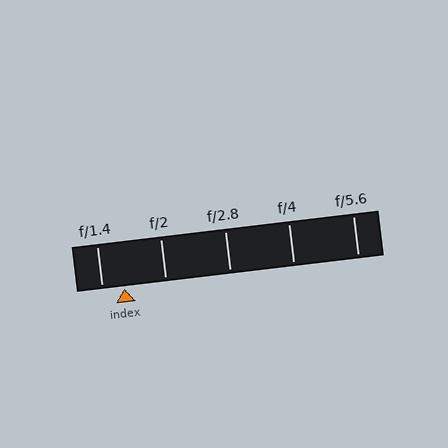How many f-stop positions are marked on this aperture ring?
There are 5 f-stop positions marked.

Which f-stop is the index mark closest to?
The index mark is closest to f/1.4.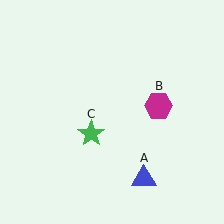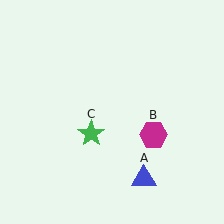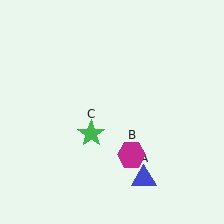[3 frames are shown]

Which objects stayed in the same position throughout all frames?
Blue triangle (object A) and green star (object C) remained stationary.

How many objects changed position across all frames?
1 object changed position: magenta hexagon (object B).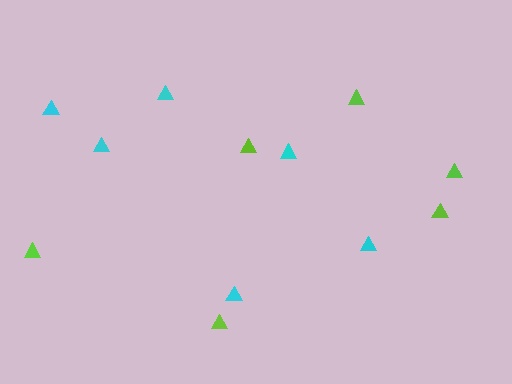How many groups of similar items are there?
There are 2 groups: one group of lime triangles (6) and one group of cyan triangles (6).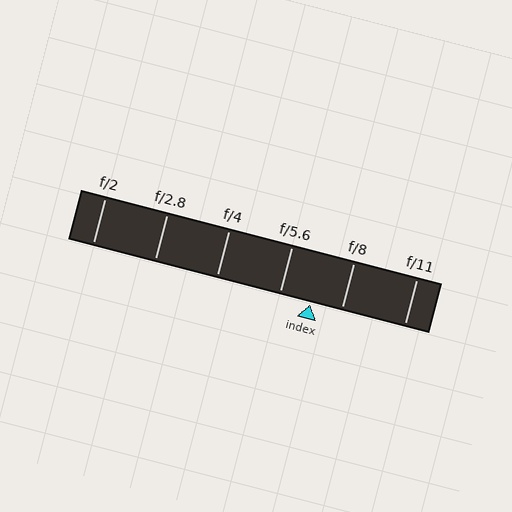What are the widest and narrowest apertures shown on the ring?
The widest aperture shown is f/2 and the narrowest is f/11.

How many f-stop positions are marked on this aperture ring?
There are 6 f-stop positions marked.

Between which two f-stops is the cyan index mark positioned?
The index mark is between f/5.6 and f/8.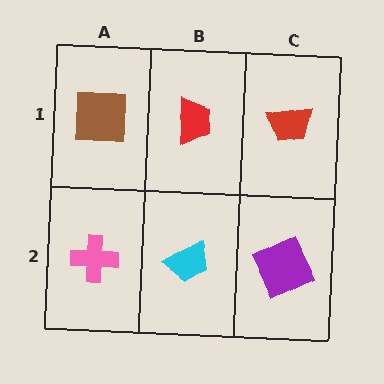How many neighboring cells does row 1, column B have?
3.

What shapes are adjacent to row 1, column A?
A pink cross (row 2, column A), a red trapezoid (row 1, column B).